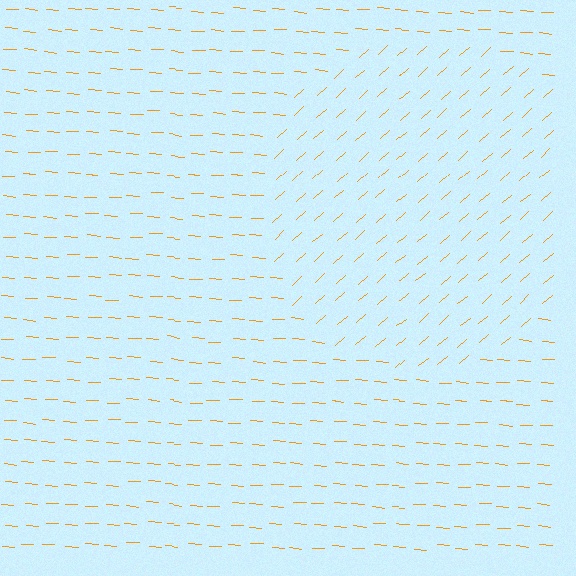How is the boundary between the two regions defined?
The boundary is defined purely by a change in line orientation (approximately 45 degrees difference). All lines are the same color and thickness.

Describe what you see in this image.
The image is filled with small orange line segments. A circle region in the image has lines oriented differently from the surrounding lines, creating a visible texture boundary.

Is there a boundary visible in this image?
Yes, there is a texture boundary formed by a change in line orientation.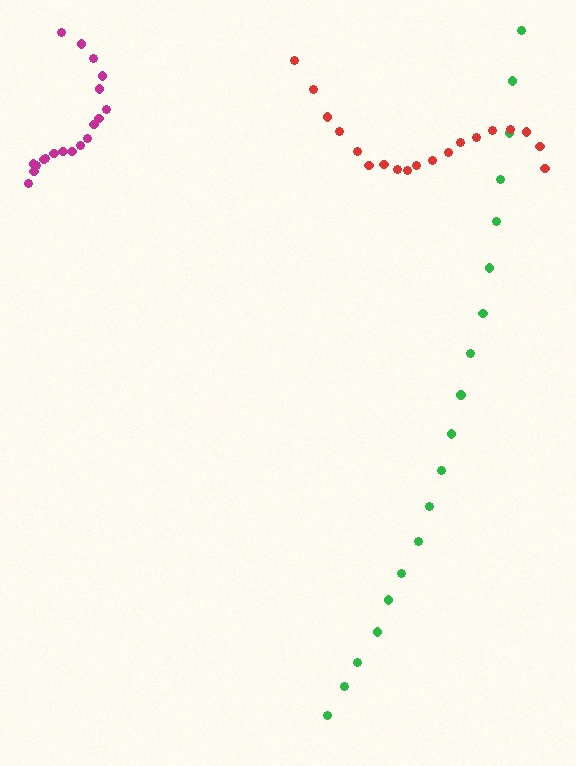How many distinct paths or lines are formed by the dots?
There are 3 distinct paths.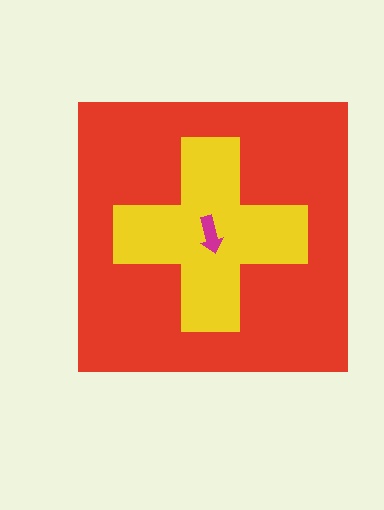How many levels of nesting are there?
3.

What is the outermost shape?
The red square.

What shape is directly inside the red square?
The yellow cross.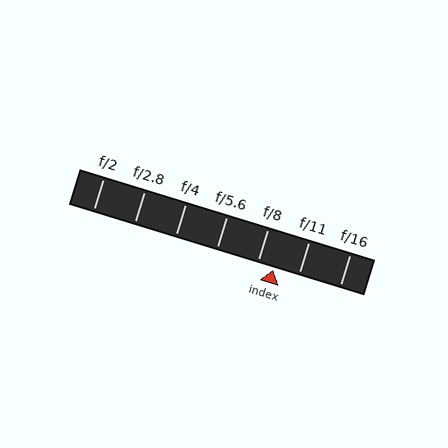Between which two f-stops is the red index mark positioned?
The index mark is between f/8 and f/11.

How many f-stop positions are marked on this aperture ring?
There are 7 f-stop positions marked.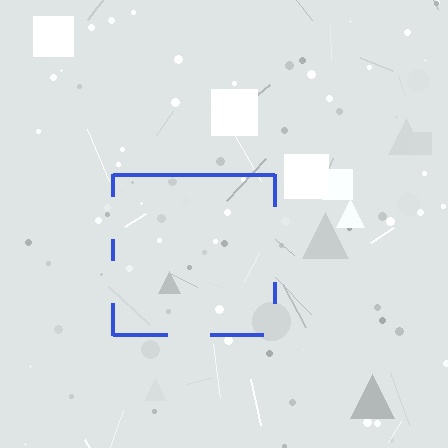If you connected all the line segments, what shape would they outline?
They would outline a square.